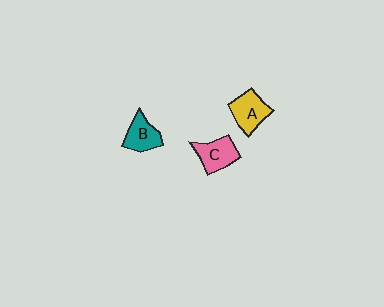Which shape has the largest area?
Shape A (yellow).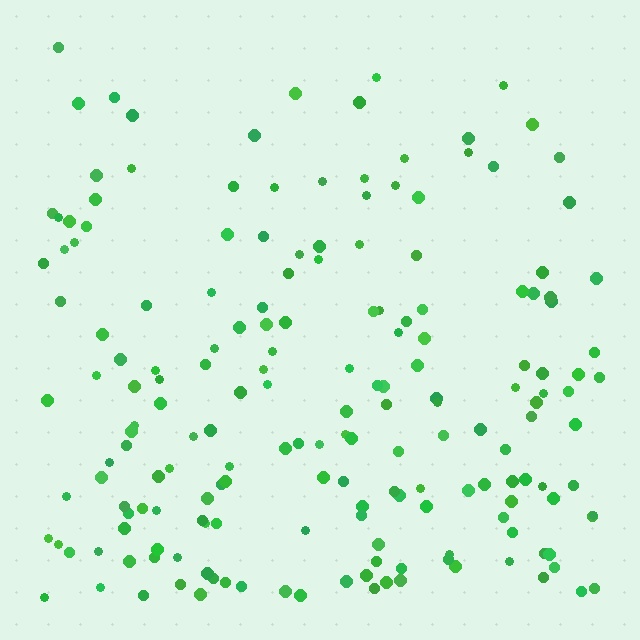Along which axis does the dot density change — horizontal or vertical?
Vertical.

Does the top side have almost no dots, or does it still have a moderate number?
Still a moderate number, just noticeably fewer than the bottom.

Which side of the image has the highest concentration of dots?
The bottom.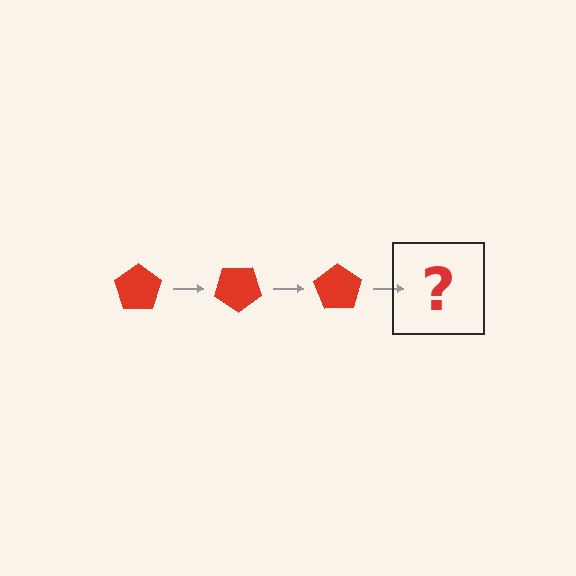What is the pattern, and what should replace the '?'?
The pattern is that the pentagon rotates 35 degrees each step. The '?' should be a red pentagon rotated 105 degrees.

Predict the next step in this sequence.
The next step is a red pentagon rotated 105 degrees.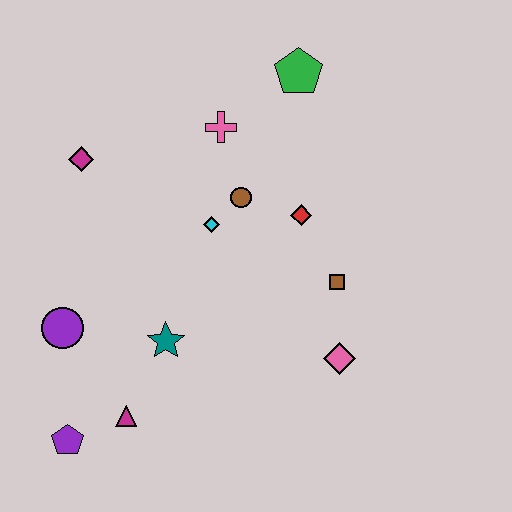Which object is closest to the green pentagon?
The pink cross is closest to the green pentagon.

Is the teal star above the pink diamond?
Yes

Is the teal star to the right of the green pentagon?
No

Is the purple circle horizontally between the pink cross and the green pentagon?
No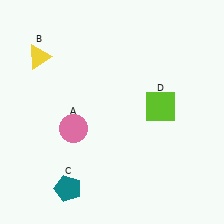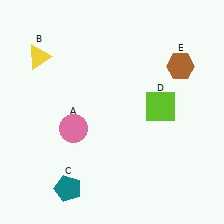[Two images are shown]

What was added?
A brown hexagon (E) was added in Image 2.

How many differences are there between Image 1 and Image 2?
There is 1 difference between the two images.